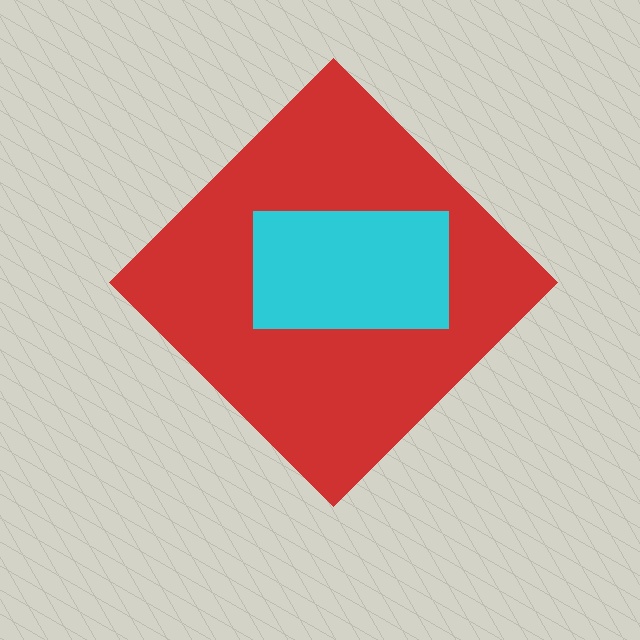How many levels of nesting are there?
2.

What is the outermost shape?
The red diamond.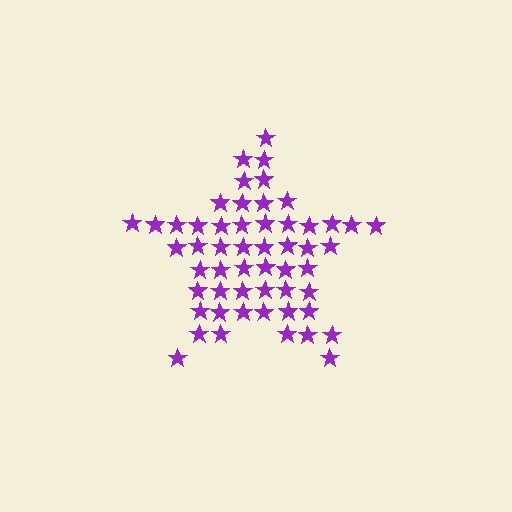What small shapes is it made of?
It is made of small stars.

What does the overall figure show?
The overall figure shows a star.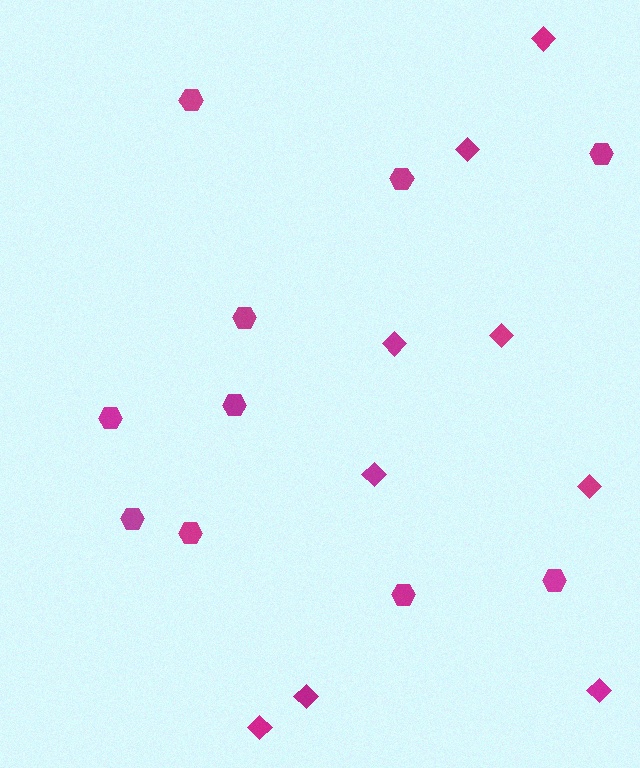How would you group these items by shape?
There are 2 groups: one group of hexagons (10) and one group of diamonds (9).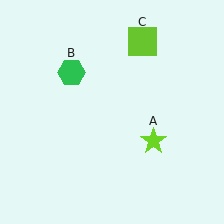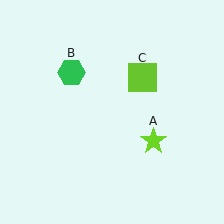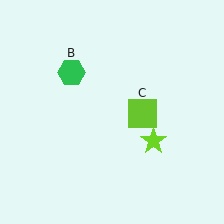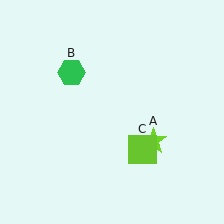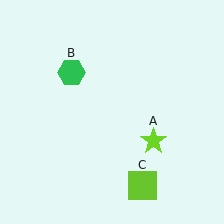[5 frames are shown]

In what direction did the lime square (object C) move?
The lime square (object C) moved down.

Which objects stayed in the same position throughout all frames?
Lime star (object A) and green hexagon (object B) remained stationary.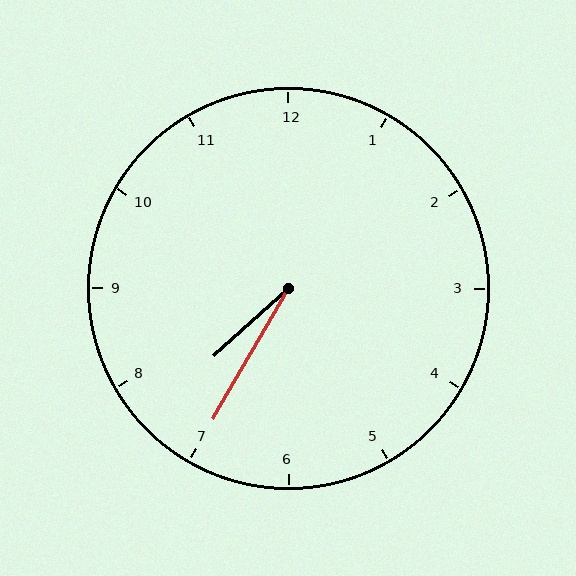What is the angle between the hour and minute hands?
Approximately 18 degrees.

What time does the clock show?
7:35.